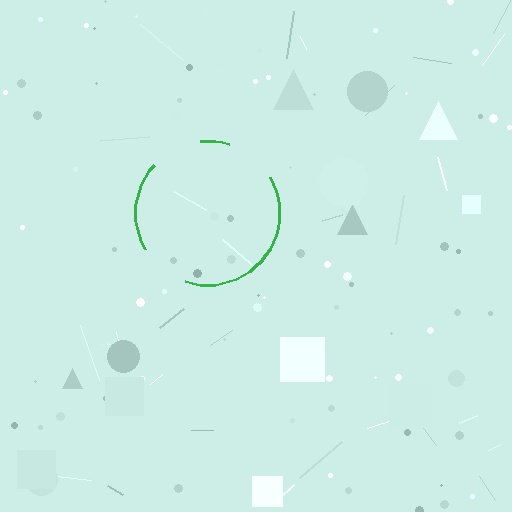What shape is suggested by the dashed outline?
The dashed outline suggests a circle.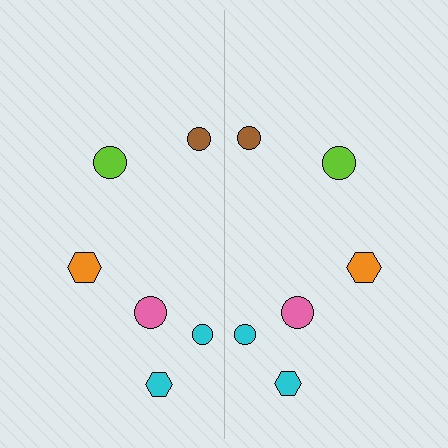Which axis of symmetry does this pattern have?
The pattern has a vertical axis of symmetry running through the center of the image.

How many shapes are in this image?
There are 12 shapes in this image.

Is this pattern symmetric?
Yes, this pattern has bilateral (reflection) symmetry.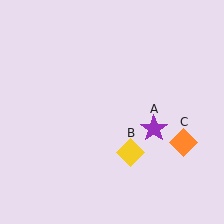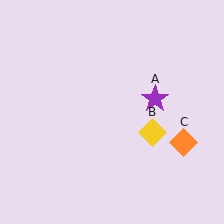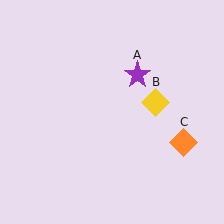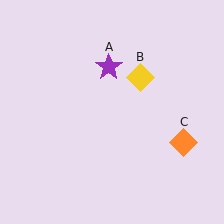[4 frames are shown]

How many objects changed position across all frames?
2 objects changed position: purple star (object A), yellow diamond (object B).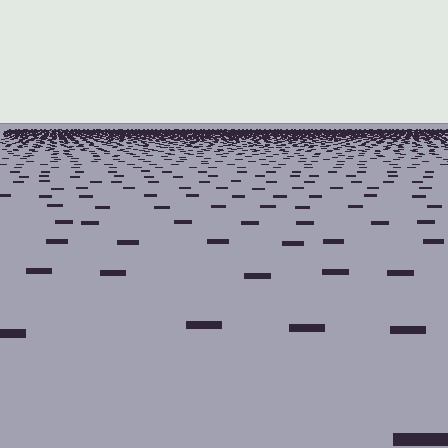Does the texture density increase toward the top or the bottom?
Density increases toward the top.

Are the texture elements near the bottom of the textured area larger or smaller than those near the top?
Larger. Near the bottom, elements are closer to the viewer and appear at a bigger on-screen size.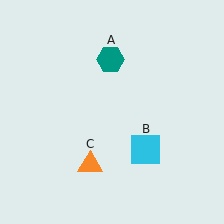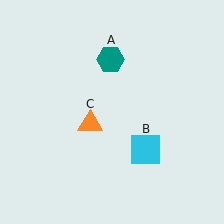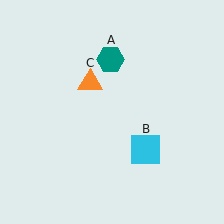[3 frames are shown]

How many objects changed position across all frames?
1 object changed position: orange triangle (object C).